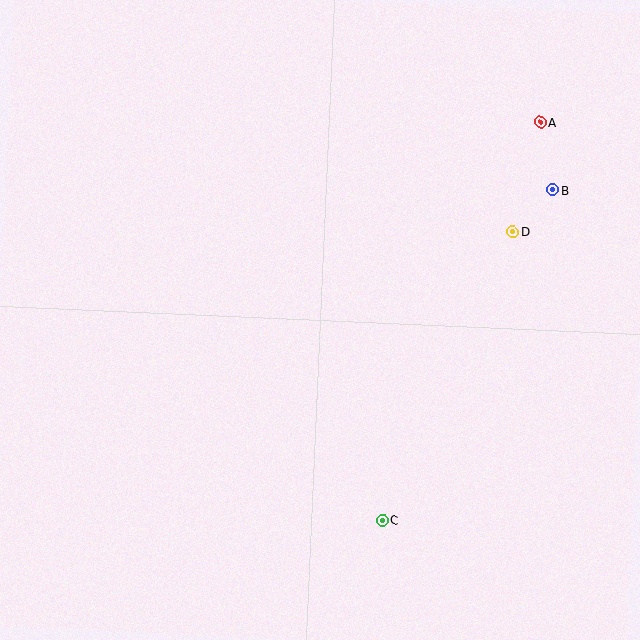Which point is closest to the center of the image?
Point C at (382, 520) is closest to the center.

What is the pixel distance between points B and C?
The distance between B and C is 371 pixels.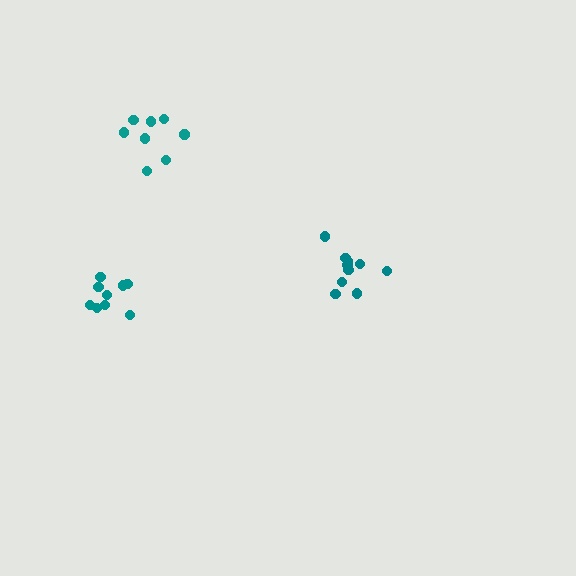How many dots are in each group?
Group 1: 10 dots, Group 2: 8 dots, Group 3: 9 dots (27 total).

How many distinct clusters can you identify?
There are 3 distinct clusters.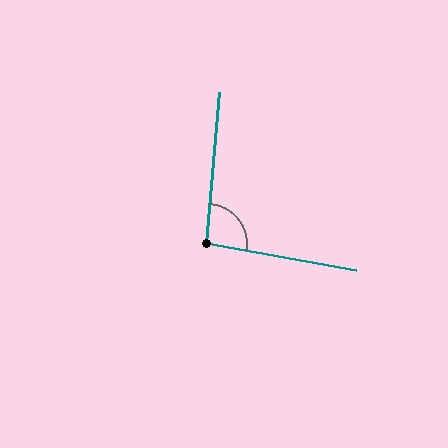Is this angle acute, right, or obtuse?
It is obtuse.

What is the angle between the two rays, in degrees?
Approximately 95 degrees.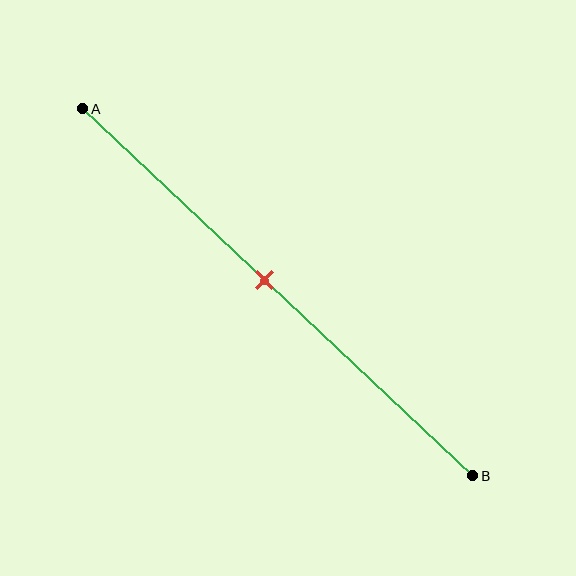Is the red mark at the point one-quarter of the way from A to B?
No, the mark is at about 45% from A, not at the 25% one-quarter point.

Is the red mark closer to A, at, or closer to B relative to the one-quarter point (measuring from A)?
The red mark is closer to point B than the one-quarter point of segment AB.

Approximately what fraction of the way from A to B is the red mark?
The red mark is approximately 45% of the way from A to B.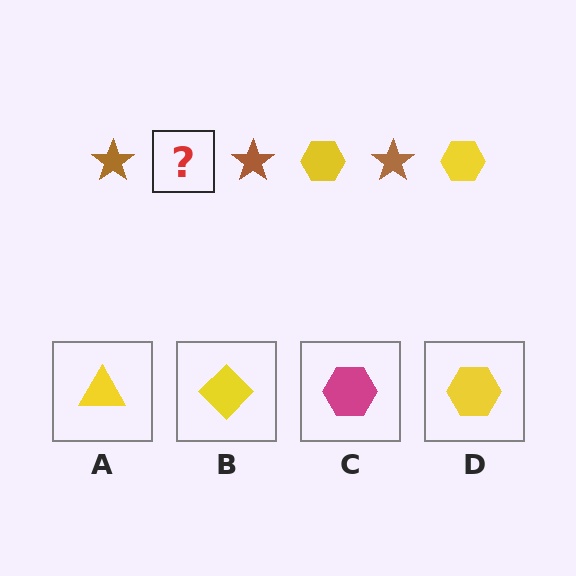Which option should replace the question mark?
Option D.